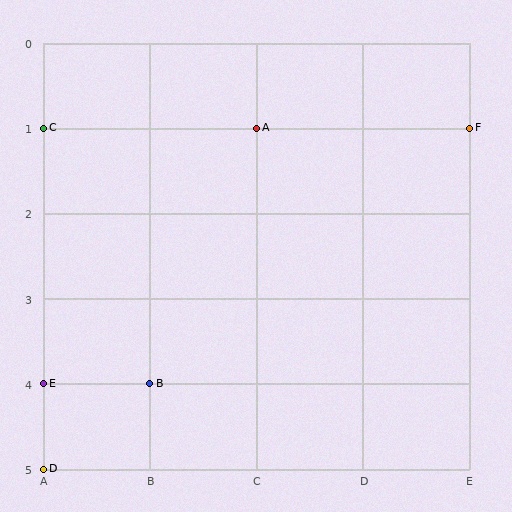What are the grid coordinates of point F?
Point F is at grid coordinates (E, 1).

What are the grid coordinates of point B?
Point B is at grid coordinates (B, 4).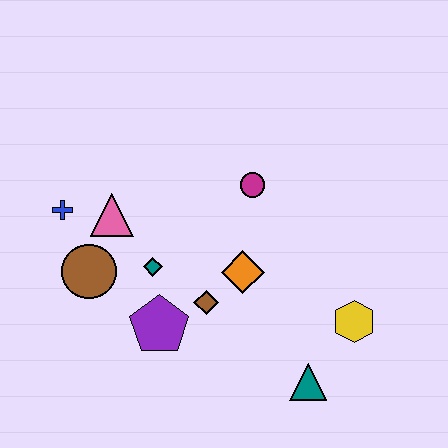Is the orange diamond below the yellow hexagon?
No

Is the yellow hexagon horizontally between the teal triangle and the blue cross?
No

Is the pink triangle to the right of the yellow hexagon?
No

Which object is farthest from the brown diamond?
The blue cross is farthest from the brown diamond.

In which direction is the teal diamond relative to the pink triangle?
The teal diamond is below the pink triangle.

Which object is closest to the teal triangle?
The yellow hexagon is closest to the teal triangle.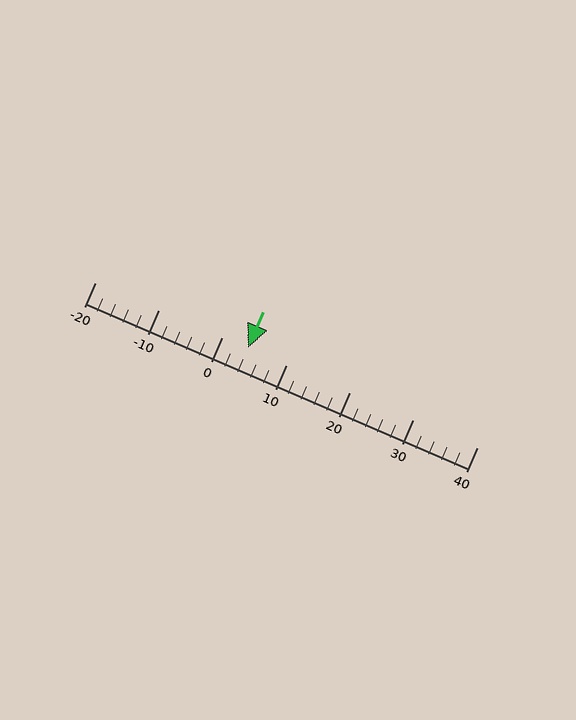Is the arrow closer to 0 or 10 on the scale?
The arrow is closer to 0.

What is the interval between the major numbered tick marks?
The major tick marks are spaced 10 units apart.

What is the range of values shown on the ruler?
The ruler shows values from -20 to 40.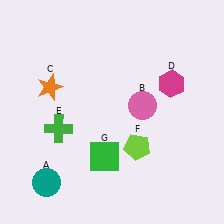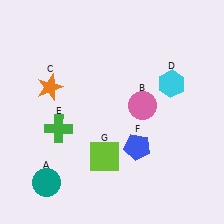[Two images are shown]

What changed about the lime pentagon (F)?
In Image 1, F is lime. In Image 2, it changed to blue.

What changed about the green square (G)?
In Image 1, G is green. In Image 2, it changed to lime.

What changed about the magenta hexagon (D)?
In Image 1, D is magenta. In Image 2, it changed to cyan.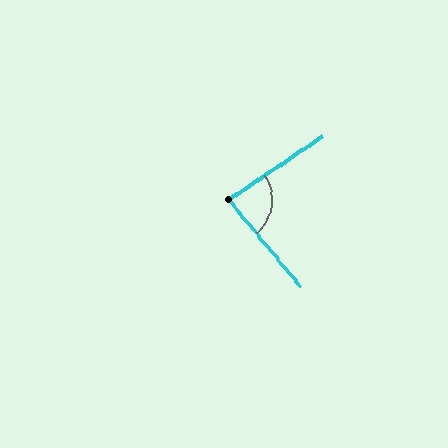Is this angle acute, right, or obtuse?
It is acute.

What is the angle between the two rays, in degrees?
Approximately 84 degrees.